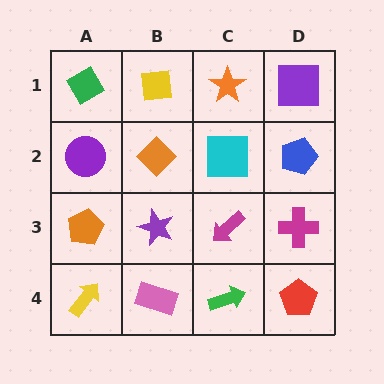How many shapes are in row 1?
4 shapes.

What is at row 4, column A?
A yellow arrow.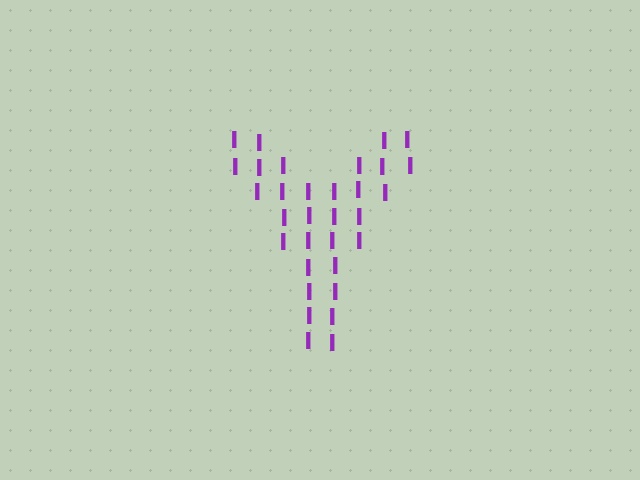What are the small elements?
The small elements are letter I's.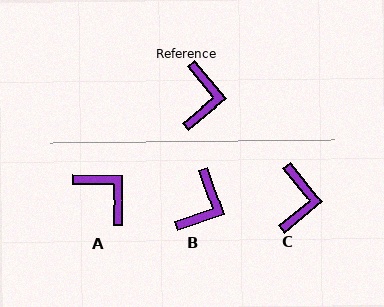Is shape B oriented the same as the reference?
No, it is off by about 21 degrees.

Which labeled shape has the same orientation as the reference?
C.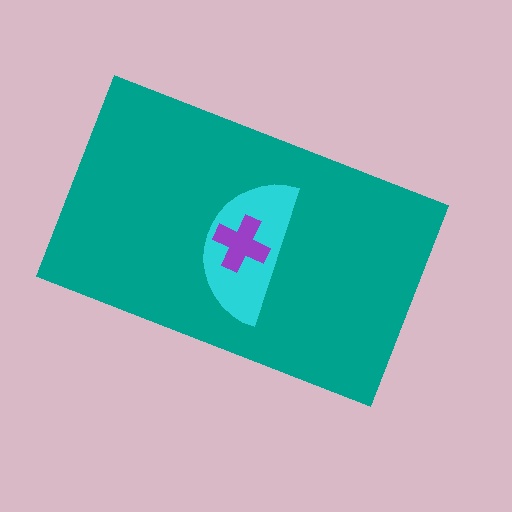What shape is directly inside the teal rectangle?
The cyan semicircle.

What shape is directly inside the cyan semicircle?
The purple cross.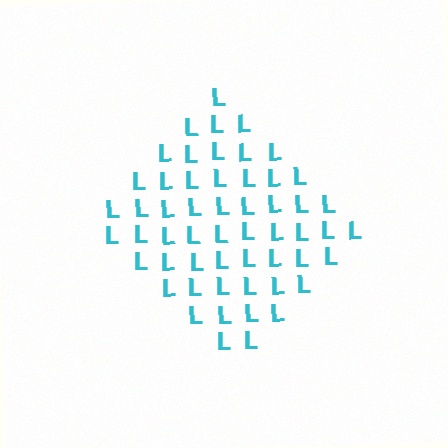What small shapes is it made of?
It is made of small letter L's.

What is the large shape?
The large shape is a diamond.